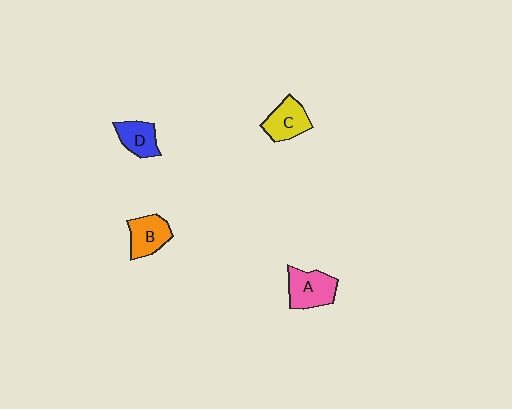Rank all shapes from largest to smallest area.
From largest to smallest: A (pink), B (orange), C (yellow), D (blue).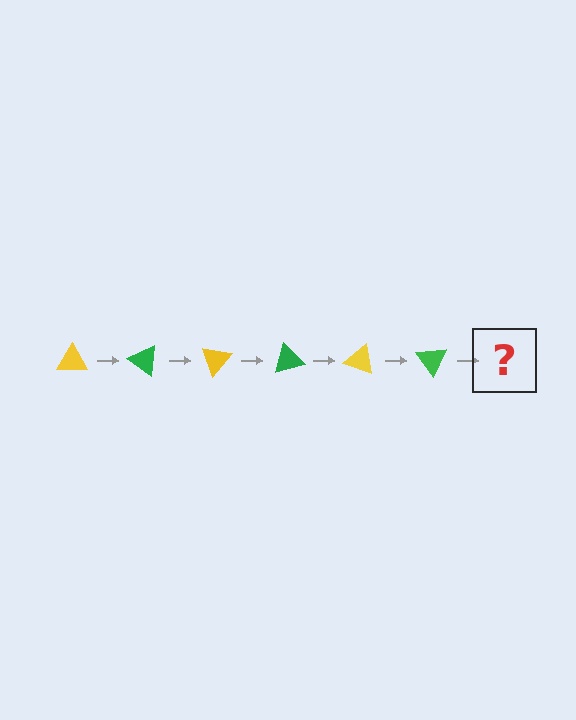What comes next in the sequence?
The next element should be a yellow triangle, rotated 210 degrees from the start.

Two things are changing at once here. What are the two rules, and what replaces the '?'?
The two rules are that it rotates 35 degrees each step and the color cycles through yellow and green. The '?' should be a yellow triangle, rotated 210 degrees from the start.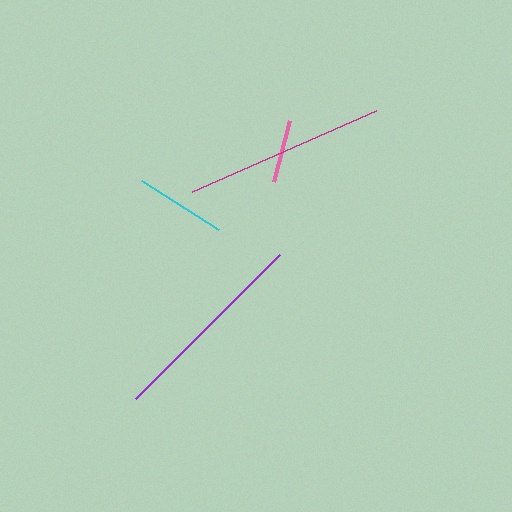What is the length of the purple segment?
The purple segment is approximately 204 pixels long.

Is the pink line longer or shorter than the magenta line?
The magenta line is longer than the pink line.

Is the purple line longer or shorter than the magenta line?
The purple line is longer than the magenta line.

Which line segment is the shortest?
The pink line is the shortest at approximately 62 pixels.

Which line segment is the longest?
The purple line is the longest at approximately 204 pixels.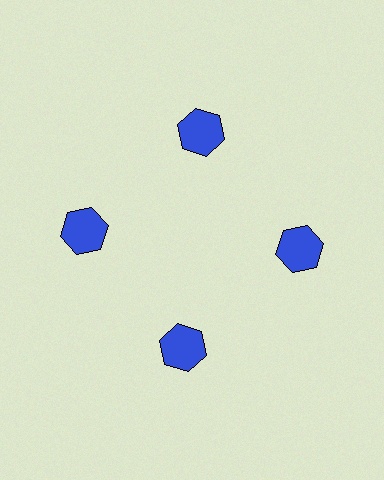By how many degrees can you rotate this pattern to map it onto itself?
The pattern maps onto itself every 90 degrees of rotation.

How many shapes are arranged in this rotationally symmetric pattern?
There are 4 shapes, arranged in 4 groups of 1.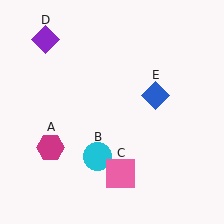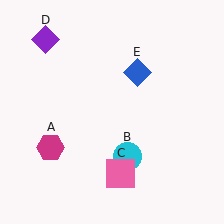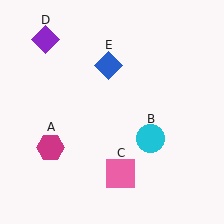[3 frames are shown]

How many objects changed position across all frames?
2 objects changed position: cyan circle (object B), blue diamond (object E).